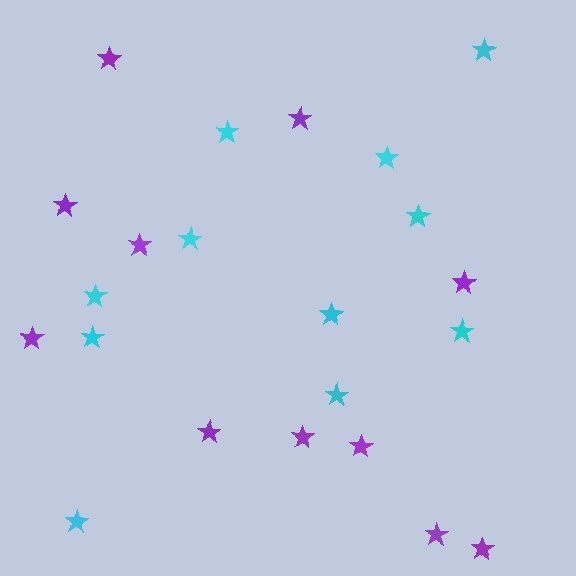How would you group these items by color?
There are 2 groups: one group of cyan stars (11) and one group of purple stars (11).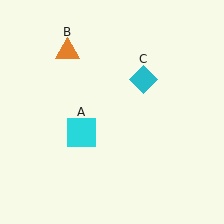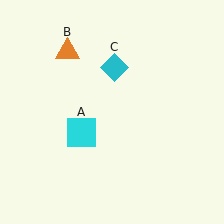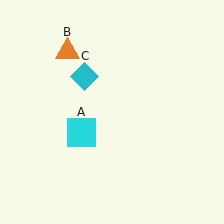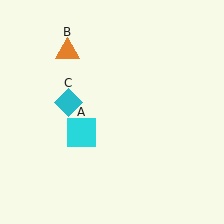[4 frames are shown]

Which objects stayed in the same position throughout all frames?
Cyan square (object A) and orange triangle (object B) remained stationary.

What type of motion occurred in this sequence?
The cyan diamond (object C) rotated counterclockwise around the center of the scene.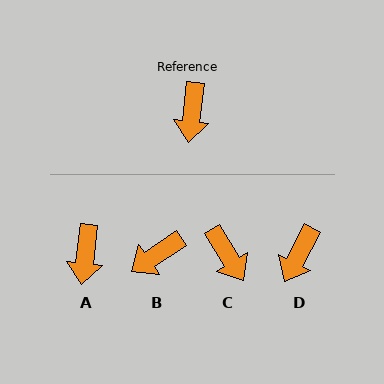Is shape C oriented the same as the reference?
No, it is off by about 38 degrees.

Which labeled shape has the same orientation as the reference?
A.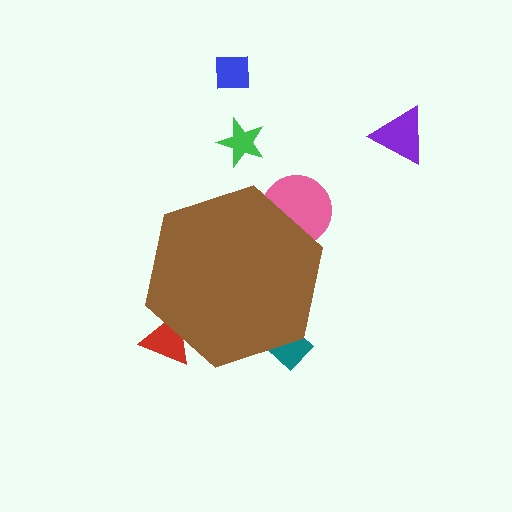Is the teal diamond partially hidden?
Yes, the teal diamond is partially hidden behind the brown hexagon.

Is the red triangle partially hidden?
Yes, the red triangle is partially hidden behind the brown hexagon.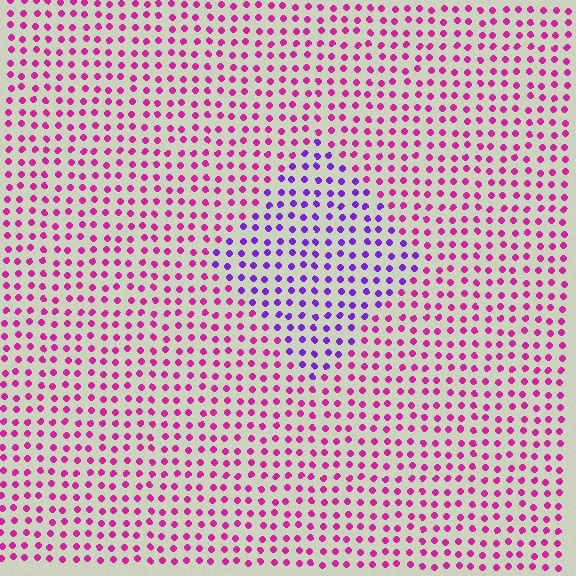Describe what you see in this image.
The image is filled with small magenta elements in a uniform arrangement. A diamond-shaped region is visible where the elements are tinted to a slightly different hue, forming a subtle color boundary.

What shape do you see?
I see a diamond.